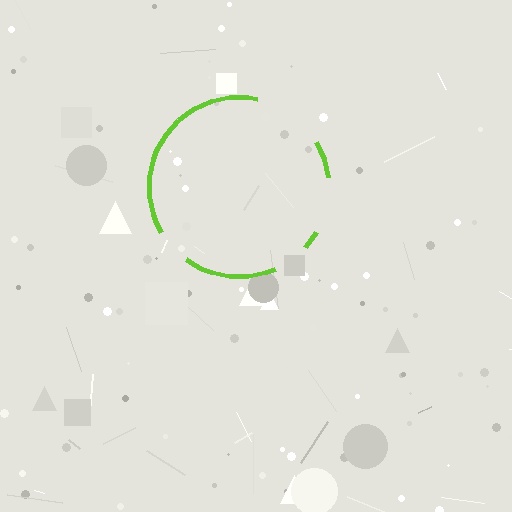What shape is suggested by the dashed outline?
The dashed outline suggests a circle.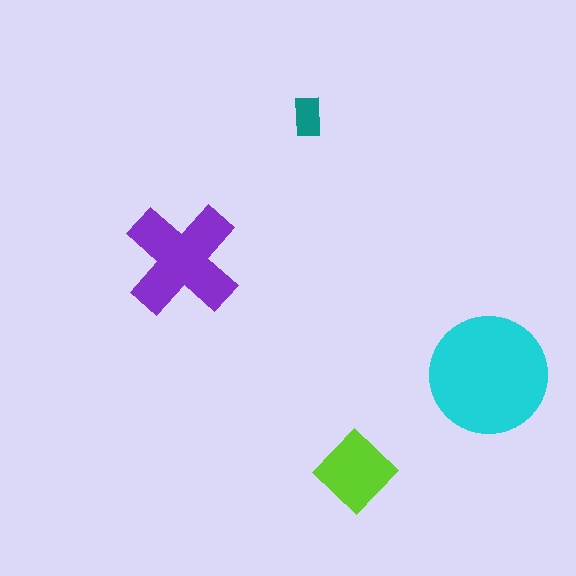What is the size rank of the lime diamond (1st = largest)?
3rd.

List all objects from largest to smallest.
The cyan circle, the purple cross, the lime diamond, the teal rectangle.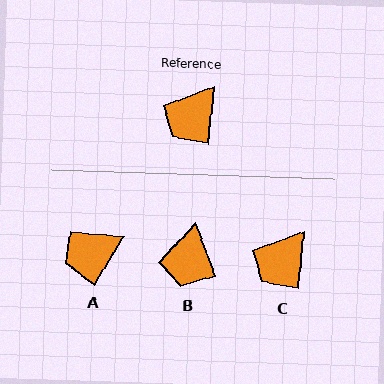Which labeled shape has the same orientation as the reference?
C.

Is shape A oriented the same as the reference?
No, it is off by about 25 degrees.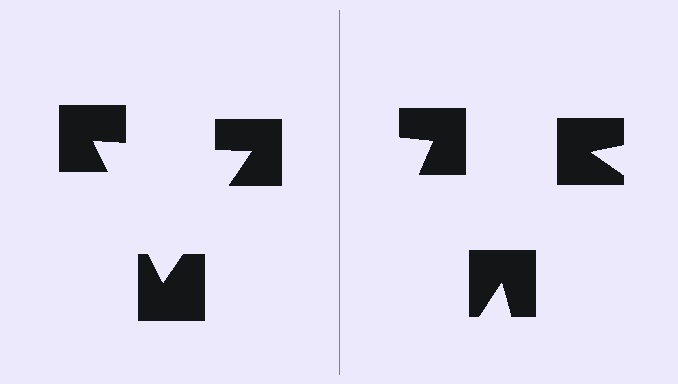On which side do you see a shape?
An illusory triangle appears on the left side. On the right side the wedge cuts are rotated, so no coherent shape forms.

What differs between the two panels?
The notched squares are positioned identically on both sides; only the wedge orientations differ. On the left they align to a triangle; on the right they are misaligned.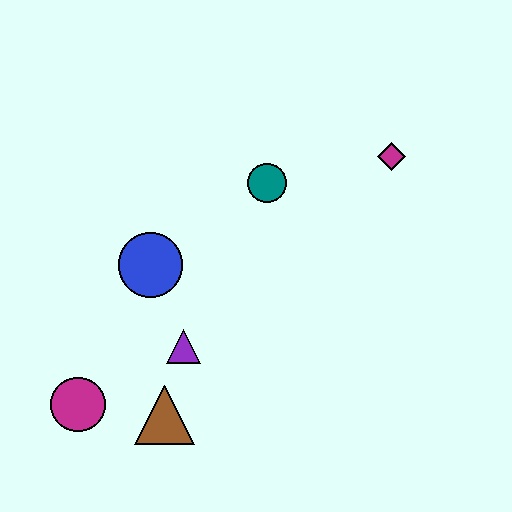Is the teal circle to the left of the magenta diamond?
Yes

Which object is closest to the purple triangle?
The brown triangle is closest to the purple triangle.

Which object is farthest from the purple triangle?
The magenta diamond is farthest from the purple triangle.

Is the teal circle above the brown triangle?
Yes